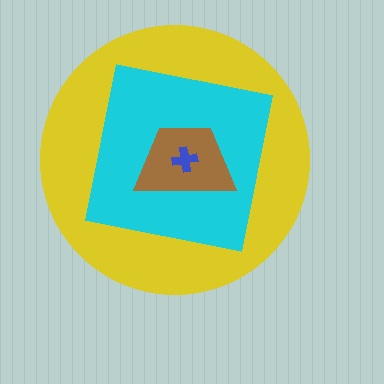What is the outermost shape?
The yellow circle.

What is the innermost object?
The blue cross.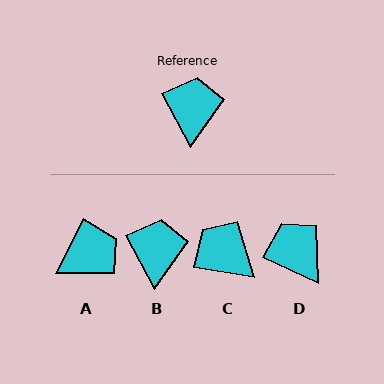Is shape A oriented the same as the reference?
No, it is off by about 55 degrees.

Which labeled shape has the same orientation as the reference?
B.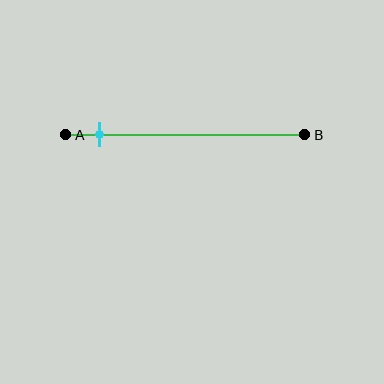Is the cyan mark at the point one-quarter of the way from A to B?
No, the mark is at about 15% from A, not at the 25% one-quarter point.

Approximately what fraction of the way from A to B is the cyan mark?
The cyan mark is approximately 15% of the way from A to B.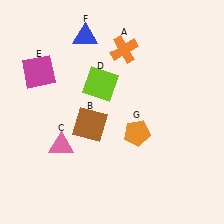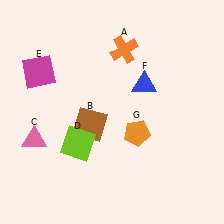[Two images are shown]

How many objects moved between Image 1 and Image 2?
3 objects moved between the two images.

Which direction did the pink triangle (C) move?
The pink triangle (C) moved left.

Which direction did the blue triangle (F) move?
The blue triangle (F) moved right.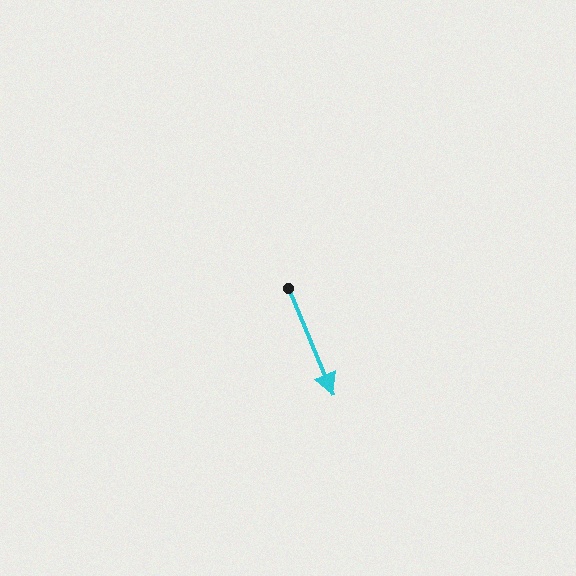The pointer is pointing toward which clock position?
Roughly 5 o'clock.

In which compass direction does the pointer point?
Southeast.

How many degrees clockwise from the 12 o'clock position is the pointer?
Approximately 157 degrees.